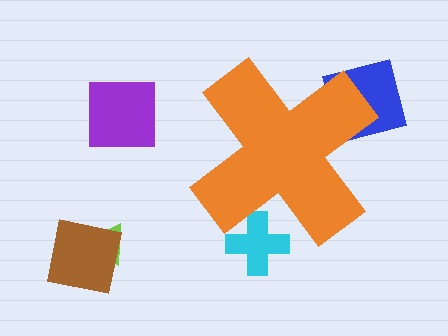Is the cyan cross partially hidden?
Yes, the cyan cross is partially hidden behind the orange cross.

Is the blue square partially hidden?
Yes, the blue square is partially hidden behind the orange cross.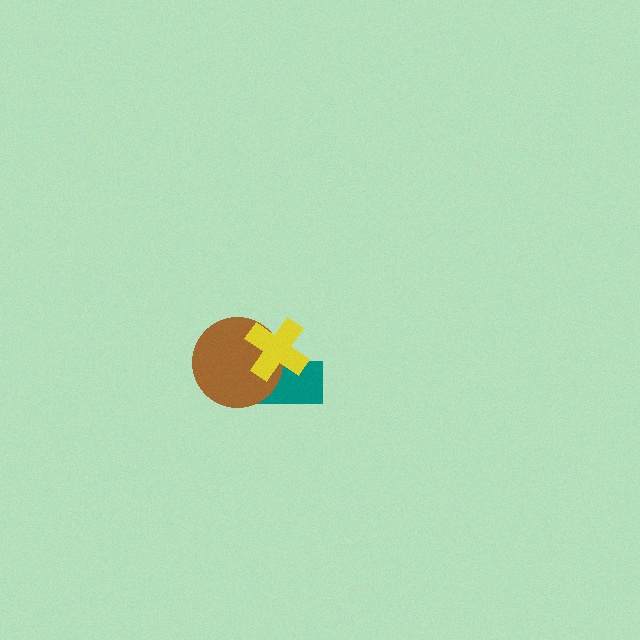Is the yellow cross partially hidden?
No, no other shape covers it.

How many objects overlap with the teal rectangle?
2 objects overlap with the teal rectangle.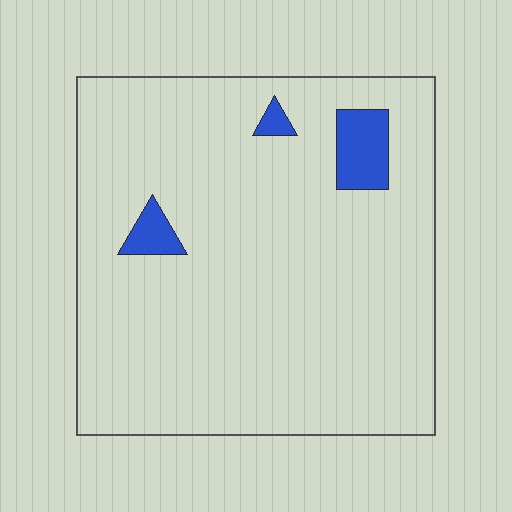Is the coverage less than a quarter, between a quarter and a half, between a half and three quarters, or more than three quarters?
Less than a quarter.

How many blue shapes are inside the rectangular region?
3.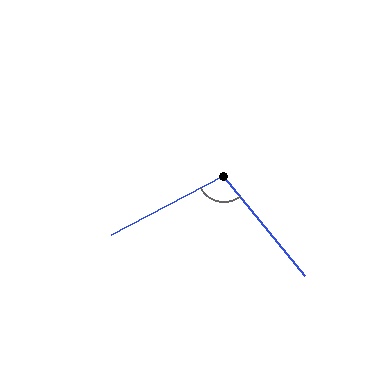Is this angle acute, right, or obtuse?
It is obtuse.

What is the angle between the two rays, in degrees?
Approximately 102 degrees.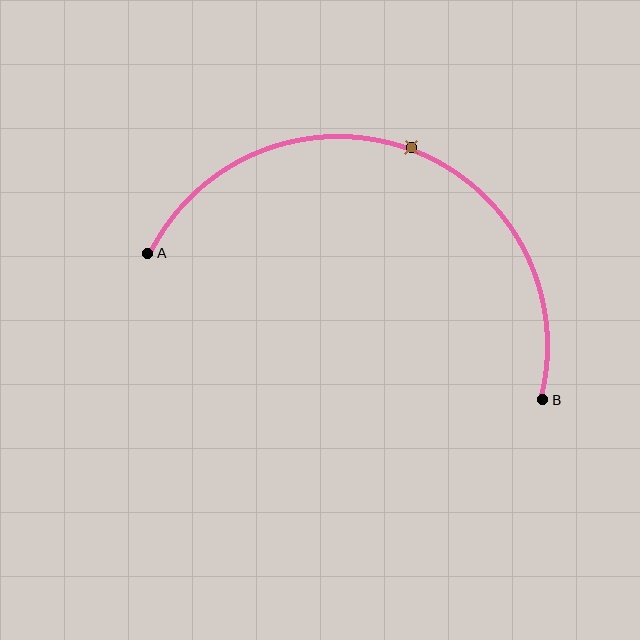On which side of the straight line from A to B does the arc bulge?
The arc bulges above the straight line connecting A and B.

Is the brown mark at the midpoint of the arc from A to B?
Yes. The brown mark lies on the arc at equal arc-length from both A and B — it is the arc midpoint.